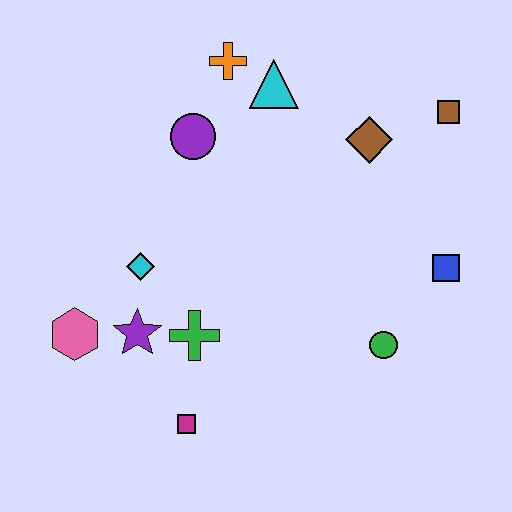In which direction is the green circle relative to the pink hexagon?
The green circle is to the right of the pink hexagon.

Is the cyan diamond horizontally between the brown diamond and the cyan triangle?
No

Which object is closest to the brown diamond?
The brown square is closest to the brown diamond.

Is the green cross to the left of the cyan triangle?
Yes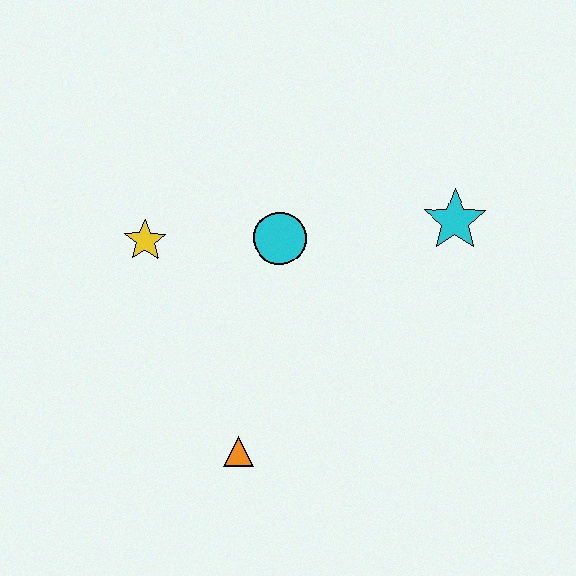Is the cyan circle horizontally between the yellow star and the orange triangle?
No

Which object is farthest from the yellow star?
The cyan star is farthest from the yellow star.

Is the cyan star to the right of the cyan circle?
Yes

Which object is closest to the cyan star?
The cyan circle is closest to the cyan star.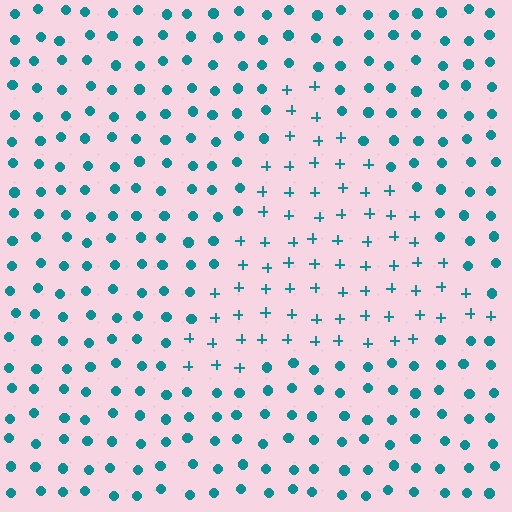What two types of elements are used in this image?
The image uses plus signs inside the triangle region and circles outside it.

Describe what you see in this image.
The image is filled with small teal elements arranged in a uniform grid. A triangle-shaped region contains plus signs, while the surrounding area contains circles. The boundary is defined purely by the change in element shape.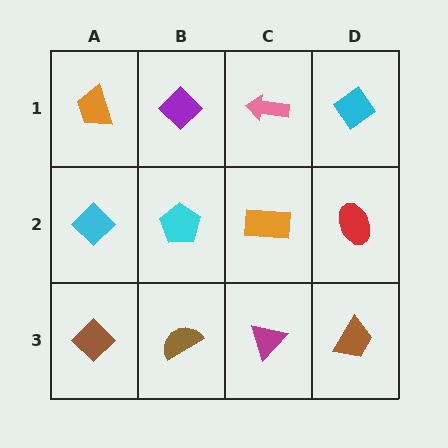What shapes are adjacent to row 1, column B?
A cyan pentagon (row 2, column B), an orange trapezoid (row 1, column A), a pink arrow (row 1, column C).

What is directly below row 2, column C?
A magenta triangle.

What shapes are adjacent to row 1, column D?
A red ellipse (row 2, column D), a pink arrow (row 1, column C).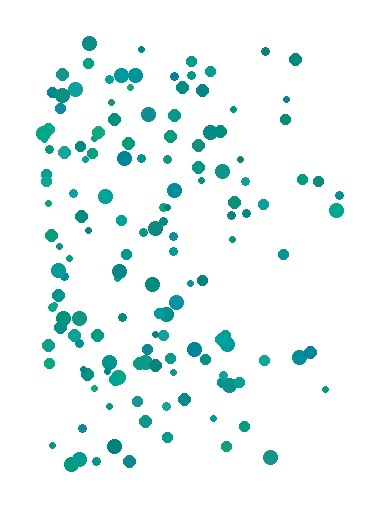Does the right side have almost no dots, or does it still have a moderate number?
Still a moderate number, just noticeably fewer than the left.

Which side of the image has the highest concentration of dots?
The left.